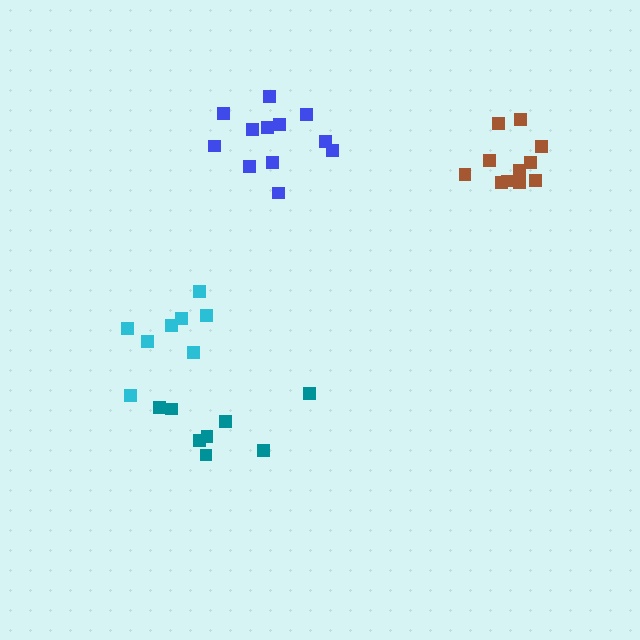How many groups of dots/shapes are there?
There are 4 groups.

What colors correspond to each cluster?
The clusters are colored: teal, brown, cyan, blue.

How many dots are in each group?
Group 1: 8 dots, Group 2: 11 dots, Group 3: 8 dots, Group 4: 12 dots (39 total).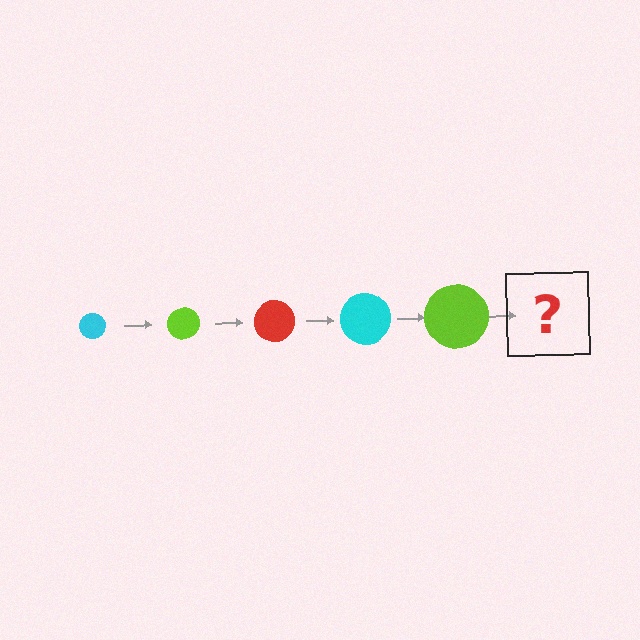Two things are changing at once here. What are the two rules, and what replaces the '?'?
The two rules are that the circle grows larger each step and the color cycles through cyan, lime, and red. The '?' should be a red circle, larger than the previous one.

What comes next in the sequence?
The next element should be a red circle, larger than the previous one.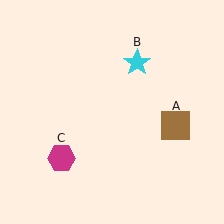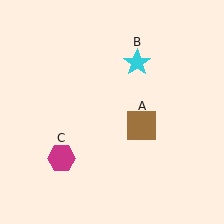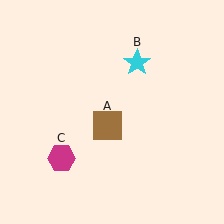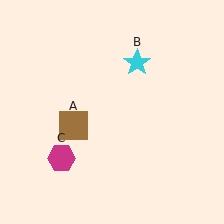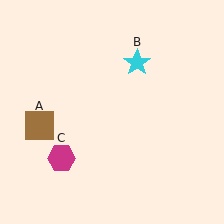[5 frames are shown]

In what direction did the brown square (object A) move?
The brown square (object A) moved left.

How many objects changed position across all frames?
1 object changed position: brown square (object A).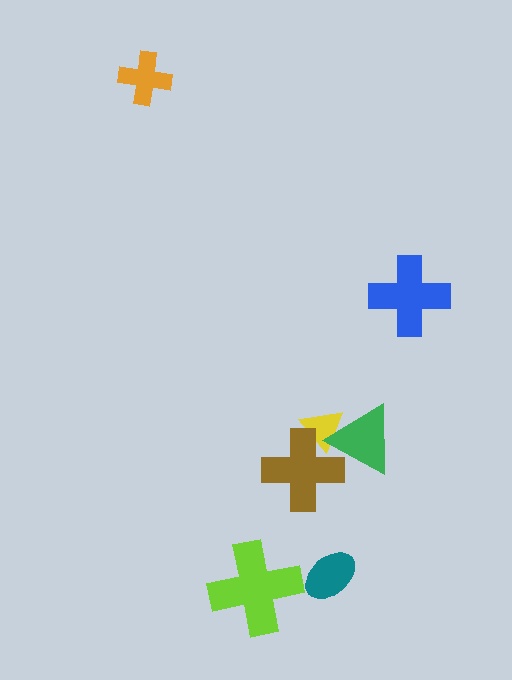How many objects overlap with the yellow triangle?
2 objects overlap with the yellow triangle.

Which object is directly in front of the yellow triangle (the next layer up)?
The green triangle is directly in front of the yellow triangle.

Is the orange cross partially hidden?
No, no other shape covers it.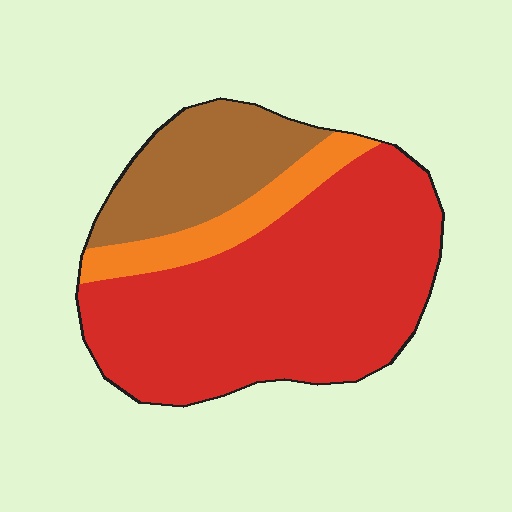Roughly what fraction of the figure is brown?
Brown covers 22% of the figure.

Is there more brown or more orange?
Brown.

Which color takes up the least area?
Orange, at roughly 10%.